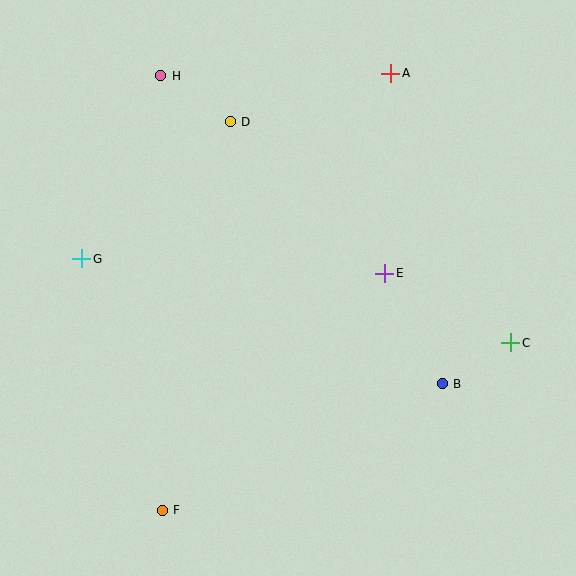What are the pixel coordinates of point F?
Point F is at (162, 510).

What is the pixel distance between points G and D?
The distance between G and D is 202 pixels.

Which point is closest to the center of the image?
Point E at (385, 273) is closest to the center.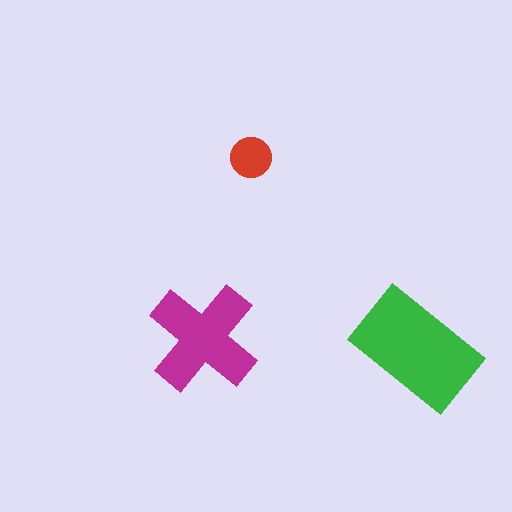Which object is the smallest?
The red circle.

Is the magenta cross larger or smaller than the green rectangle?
Smaller.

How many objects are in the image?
There are 3 objects in the image.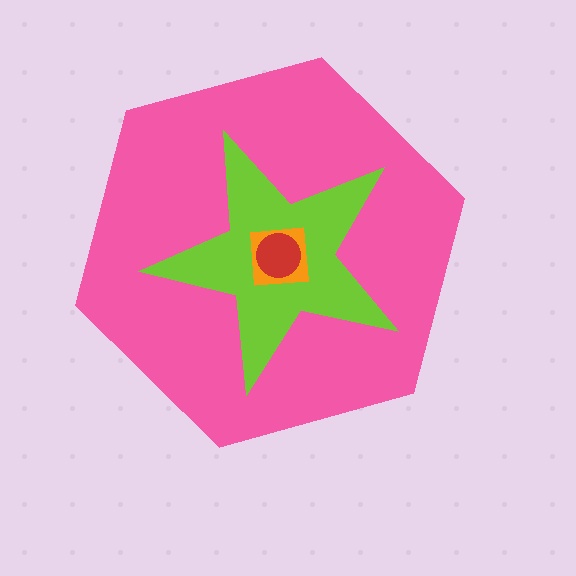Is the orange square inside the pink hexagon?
Yes.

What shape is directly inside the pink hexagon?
The lime star.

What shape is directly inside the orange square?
The red circle.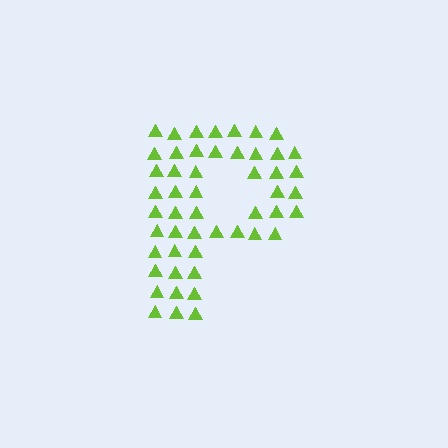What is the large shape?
The large shape is the letter P.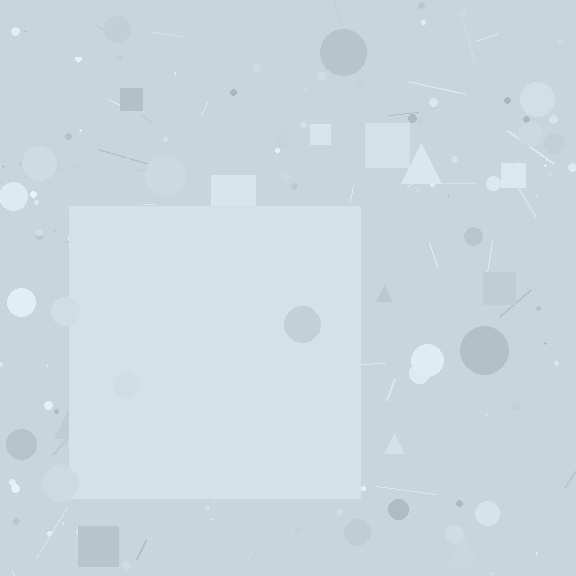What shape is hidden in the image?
A square is hidden in the image.